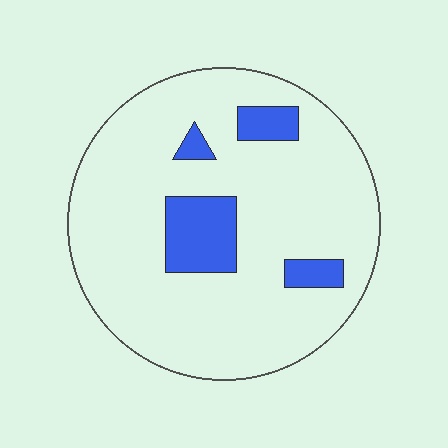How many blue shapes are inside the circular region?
4.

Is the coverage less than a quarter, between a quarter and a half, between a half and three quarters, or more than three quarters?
Less than a quarter.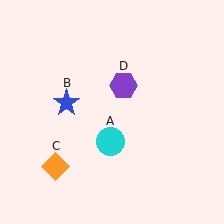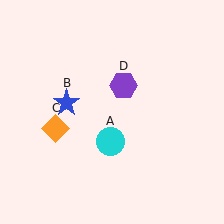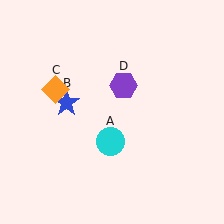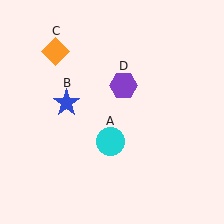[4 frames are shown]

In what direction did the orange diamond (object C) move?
The orange diamond (object C) moved up.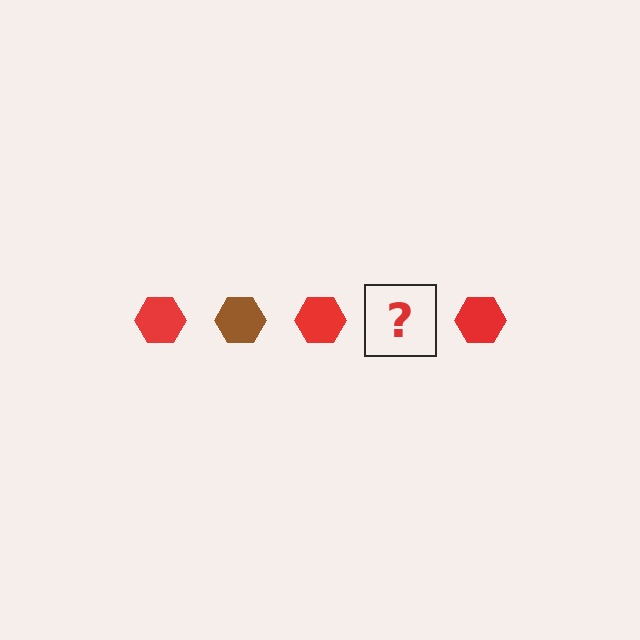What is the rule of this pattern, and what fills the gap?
The rule is that the pattern cycles through red, brown hexagons. The gap should be filled with a brown hexagon.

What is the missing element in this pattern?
The missing element is a brown hexagon.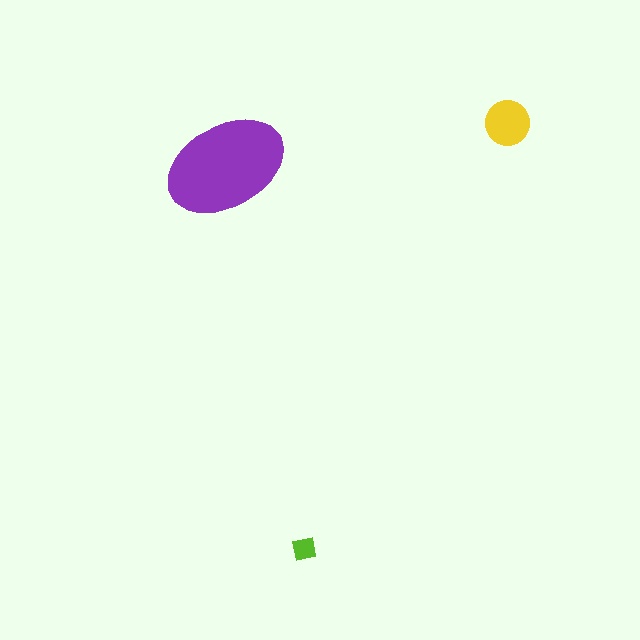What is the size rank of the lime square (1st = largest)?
3rd.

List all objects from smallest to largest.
The lime square, the yellow circle, the purple ellipse.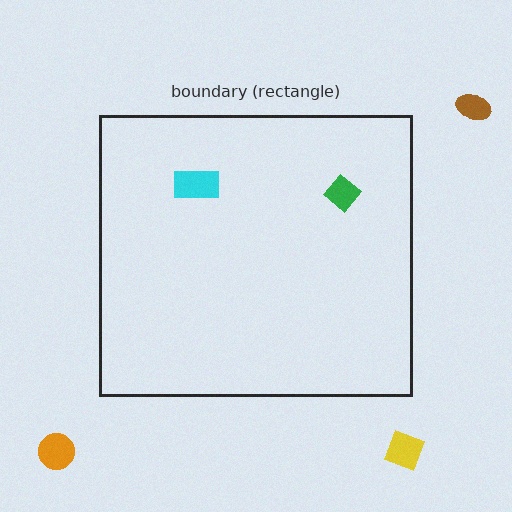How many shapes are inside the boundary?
2 inside, 3 outside.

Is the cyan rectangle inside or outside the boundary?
Inside.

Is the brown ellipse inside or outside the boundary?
Outside.